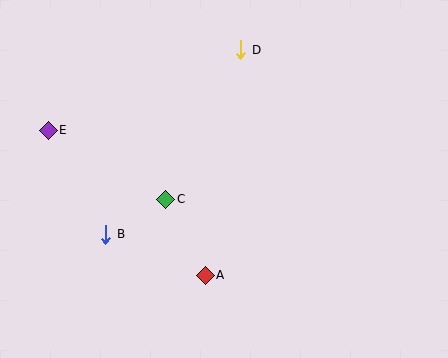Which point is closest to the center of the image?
Point C at (166, 199) is closest to the center.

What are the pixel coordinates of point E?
Point E is at (48, 130).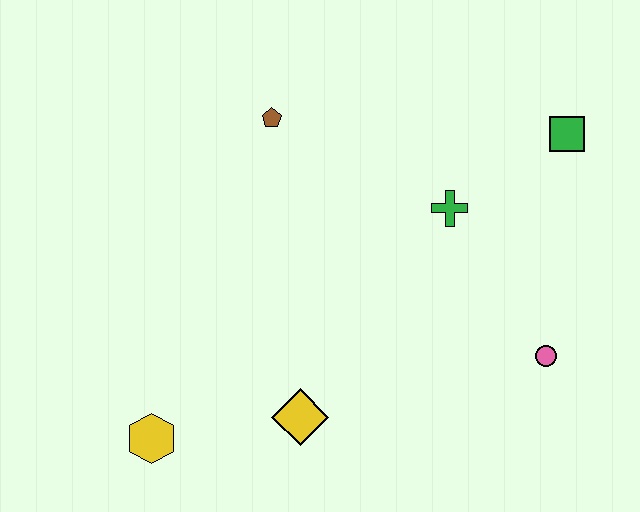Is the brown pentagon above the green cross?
Yes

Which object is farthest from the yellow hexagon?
The green square is farthest from the yellow hexagon.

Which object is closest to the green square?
The green cross is closest to the green square.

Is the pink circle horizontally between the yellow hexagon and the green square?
Yes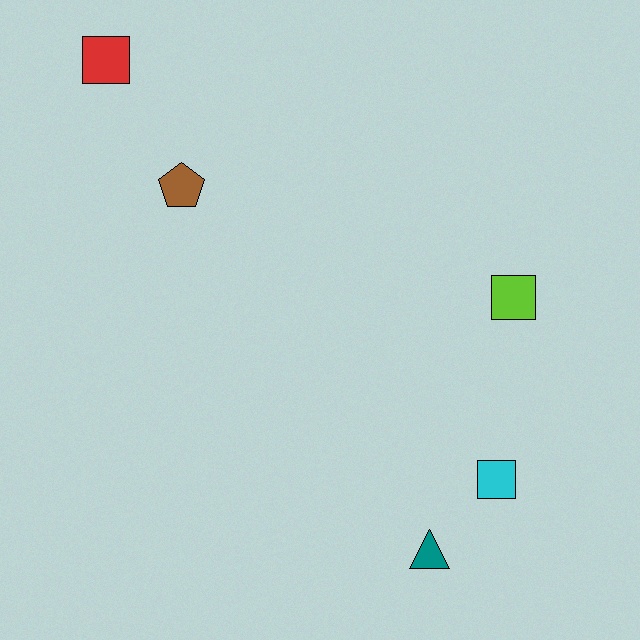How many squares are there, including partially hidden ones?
There are 3 squares.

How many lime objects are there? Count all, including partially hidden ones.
There is 1 lime object.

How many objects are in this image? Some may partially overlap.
There are 5 objects.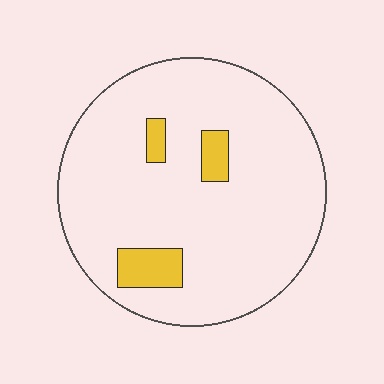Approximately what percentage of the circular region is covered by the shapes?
Approximately 10%.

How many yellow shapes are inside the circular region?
3.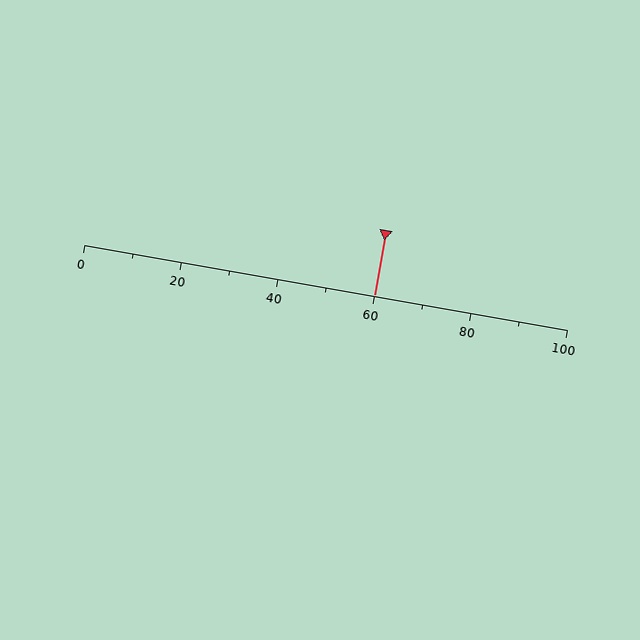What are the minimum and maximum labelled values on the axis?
The axis runs from 0 to 100.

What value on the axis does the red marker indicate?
The marker indicates approximately 60.